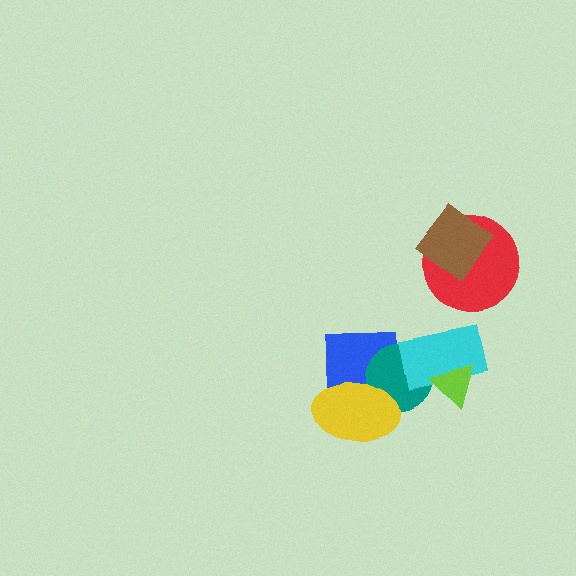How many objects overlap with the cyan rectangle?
2 objects overlap with the cyan rectangle.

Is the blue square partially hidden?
Yes, it is partially covered by another shape.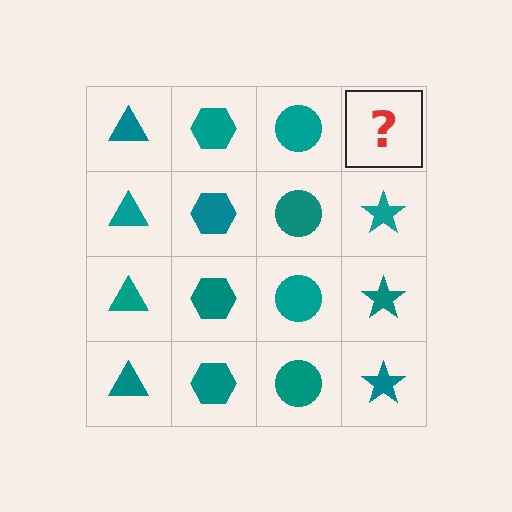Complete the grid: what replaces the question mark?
The question mark should be replaced with a teal star.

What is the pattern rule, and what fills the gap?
The rule is that each column has a consistent shape. The gap should be filled with a teal star.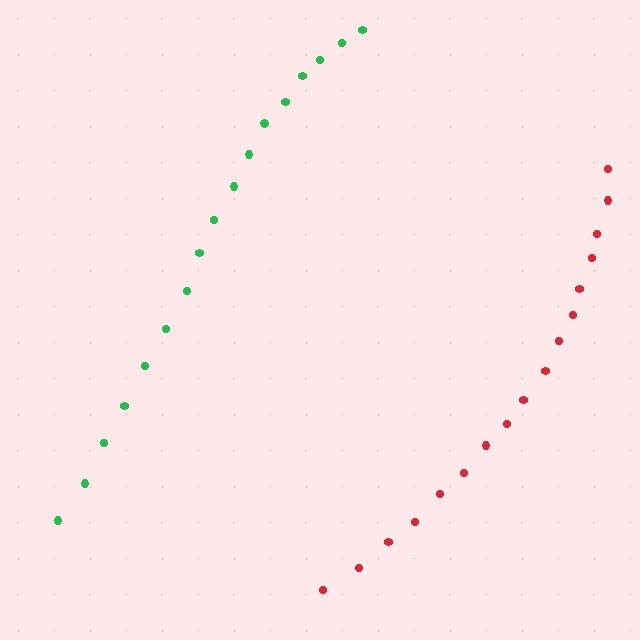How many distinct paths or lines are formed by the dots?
There are 2 distinct paths.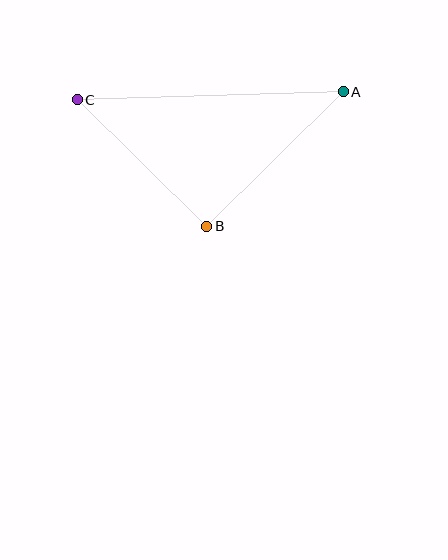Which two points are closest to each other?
Points B and C are closest to each other.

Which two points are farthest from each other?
Points A and C are farthest from each other.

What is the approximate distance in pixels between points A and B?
The distance between A and B is approximately 192 pixels.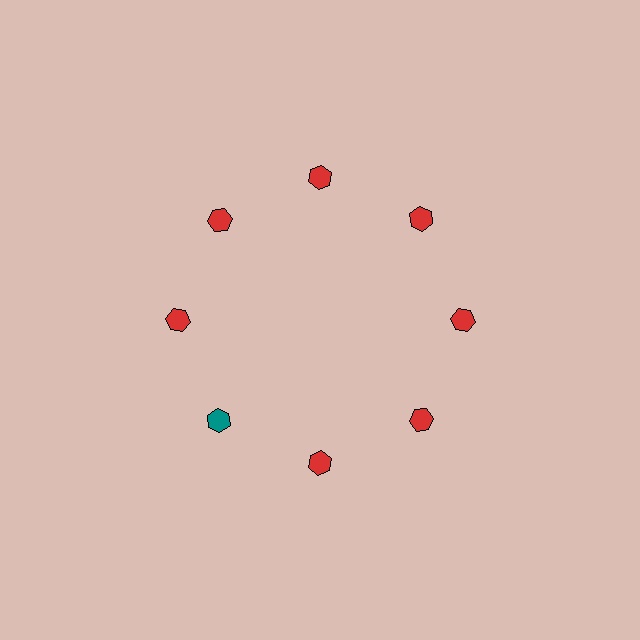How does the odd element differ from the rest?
It has a different color: teal instead of red.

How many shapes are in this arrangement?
There are 8 shapes arranged in a ring pattern.